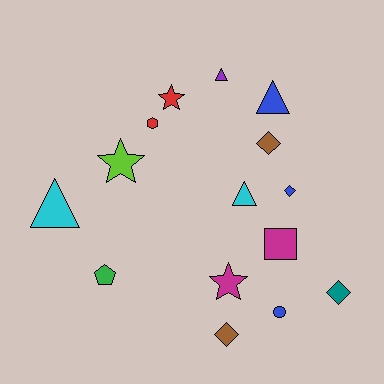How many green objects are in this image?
There is 1 green object.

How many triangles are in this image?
There are 4 triangles.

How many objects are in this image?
There are 15 objects.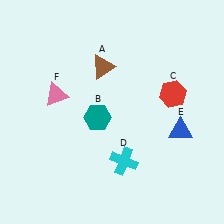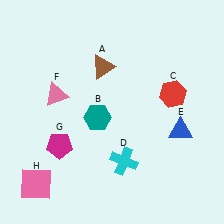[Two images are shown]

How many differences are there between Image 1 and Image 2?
There are 2 differences between the two images.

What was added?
A magenta pentagon (G), a pink square (H) were added in Image 2.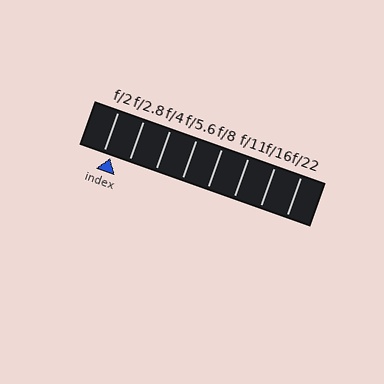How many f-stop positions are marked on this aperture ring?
There are 8 f-stop positions marked.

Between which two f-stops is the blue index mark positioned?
The index mark is between f/2 and f/2.8.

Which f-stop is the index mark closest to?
The index mark is closest to f/2.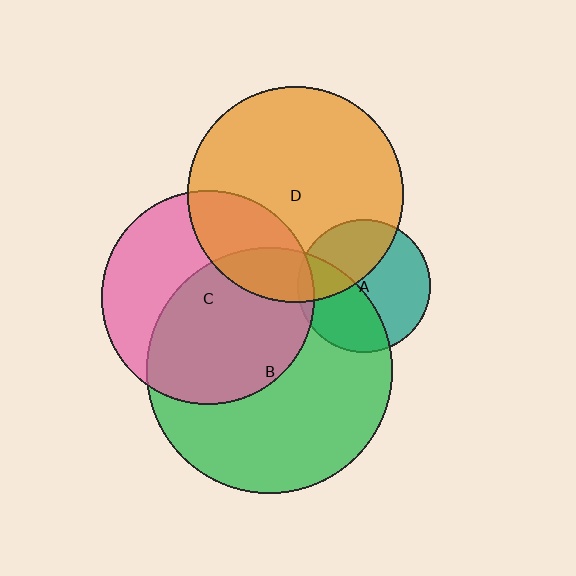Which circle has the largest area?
Circle B (green).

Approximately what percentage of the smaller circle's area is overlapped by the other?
Approximately 55%.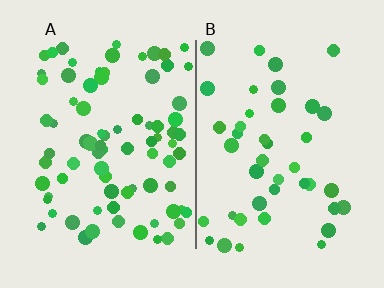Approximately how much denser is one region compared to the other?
Approximately 1.9× — region A over region B.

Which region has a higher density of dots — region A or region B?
A (the left).